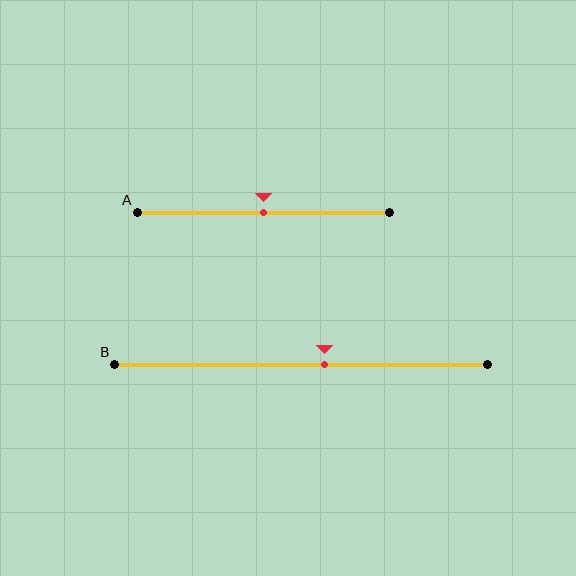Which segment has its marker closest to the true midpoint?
Segment A has its marker closest to the true midpoint.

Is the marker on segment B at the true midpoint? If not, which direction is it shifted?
No, the marker on segment B is shifted to the right by about 6% of the segment length.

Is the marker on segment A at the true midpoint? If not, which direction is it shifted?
Yes, the marker on segment A is at the true midpoint.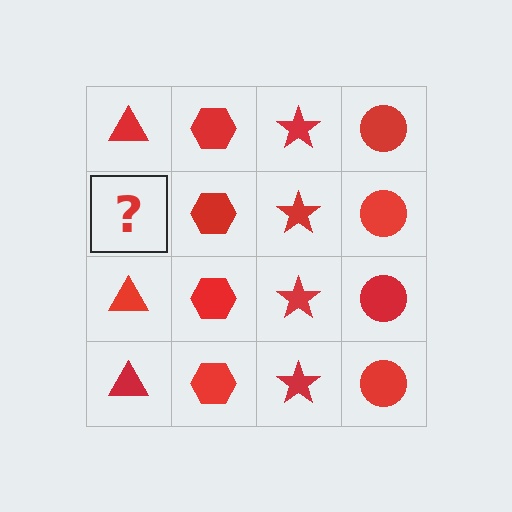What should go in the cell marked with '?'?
The missing cell should contain a red triangle.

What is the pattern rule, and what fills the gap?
The rule is that each column has a consistent shape. The gap should be filled with a red triangle.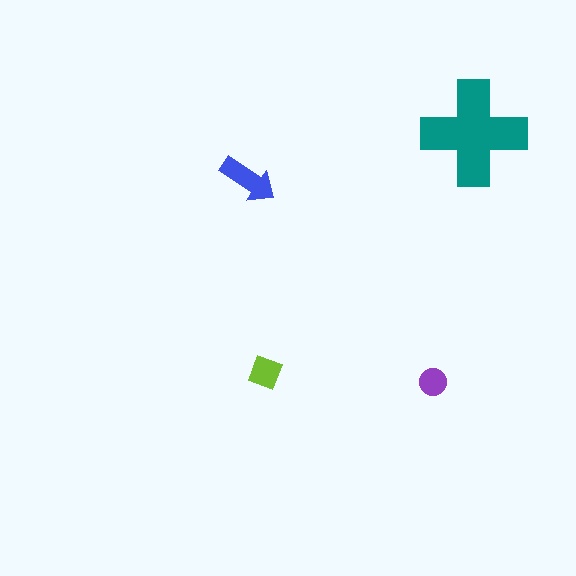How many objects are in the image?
There are 4 objects in the image.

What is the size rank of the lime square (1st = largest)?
3rd.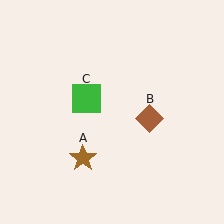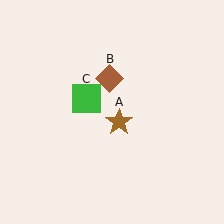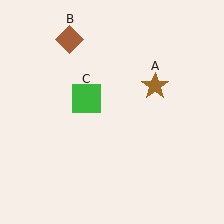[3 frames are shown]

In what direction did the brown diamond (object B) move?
The brown diamond (object B) moved up and to the left.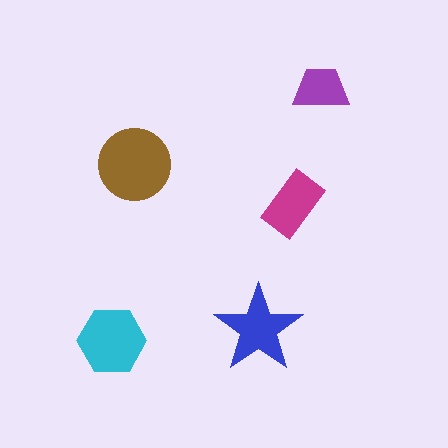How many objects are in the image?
There are 5 objects in the image.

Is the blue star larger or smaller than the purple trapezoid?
Larger.